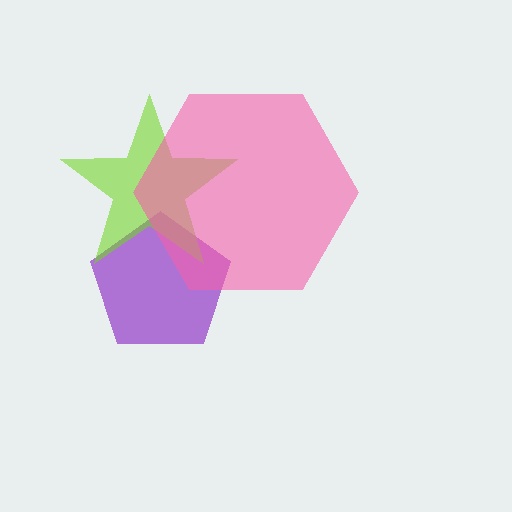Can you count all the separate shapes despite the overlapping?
Yes, there are 3 separate shapes.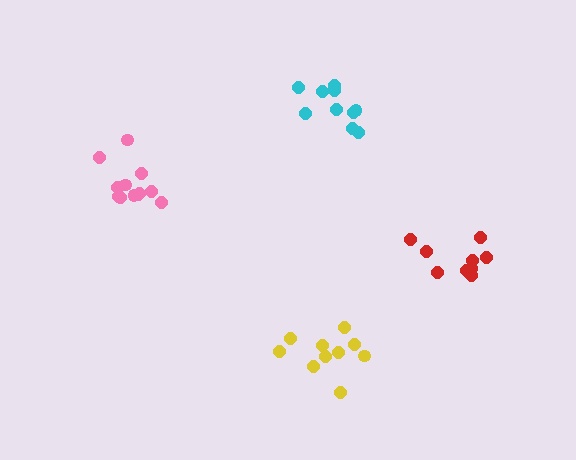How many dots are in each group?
Group 1: 10 dots, Group 2: 10 dots, Group 3: 12 dots, Group 4: 9 dots (41 total).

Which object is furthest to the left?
The pink cluster is leftmost.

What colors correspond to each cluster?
The clusters are colored: yellow, cyan, pink, red.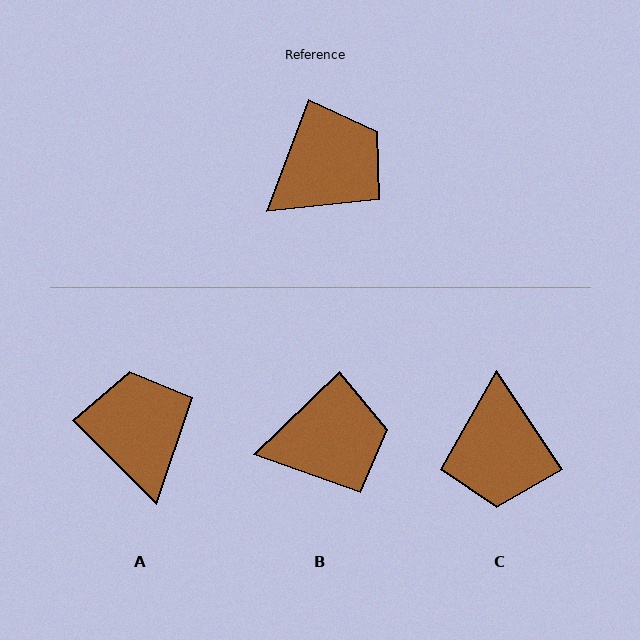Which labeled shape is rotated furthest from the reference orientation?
C, about 126 degrees away.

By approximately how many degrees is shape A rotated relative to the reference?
Approximately 66 degrees counter-clockwise.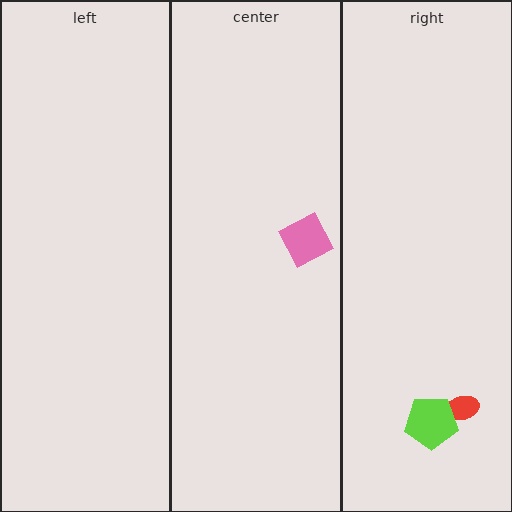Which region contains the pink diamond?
The center region.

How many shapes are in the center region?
1.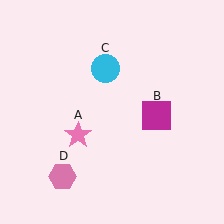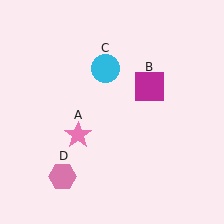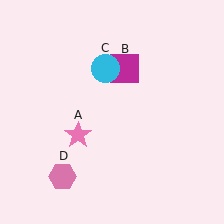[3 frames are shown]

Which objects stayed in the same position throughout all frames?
Pink star (object A) and cyan circle (object C) and pink hexagon (object D) remained stationary.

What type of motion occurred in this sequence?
The magenta square (object B) rotated counterclockwise around the center of the scene.